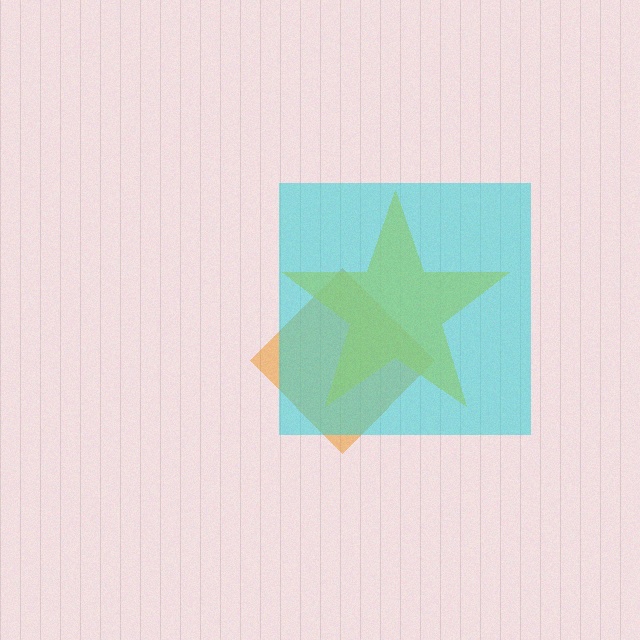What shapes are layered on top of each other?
The layered shapes are: an orange diamond, a yellow star, a cyan square.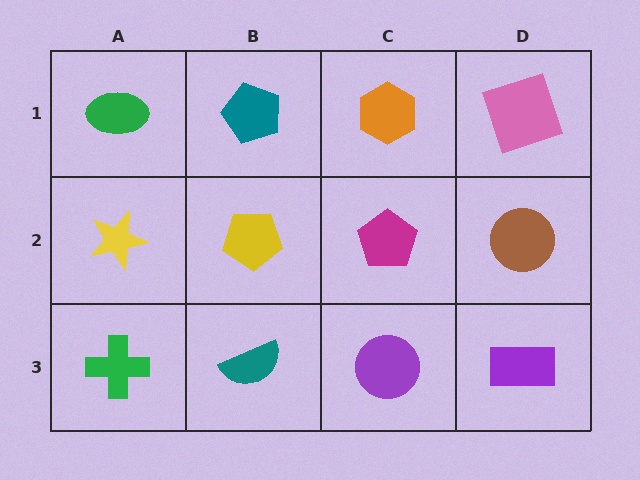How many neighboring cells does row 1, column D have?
2.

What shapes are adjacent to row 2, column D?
A pink square (row 1, column D), a purple rectangle (row 3, column D), a magenta pentagon (row 2, column C).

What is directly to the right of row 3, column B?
A purple circle.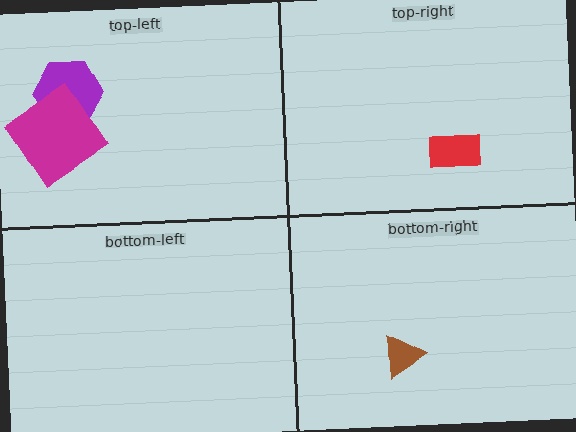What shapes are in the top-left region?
The purple hexagon, the magenta diamond.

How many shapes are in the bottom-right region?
1.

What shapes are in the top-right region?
The red rectangle.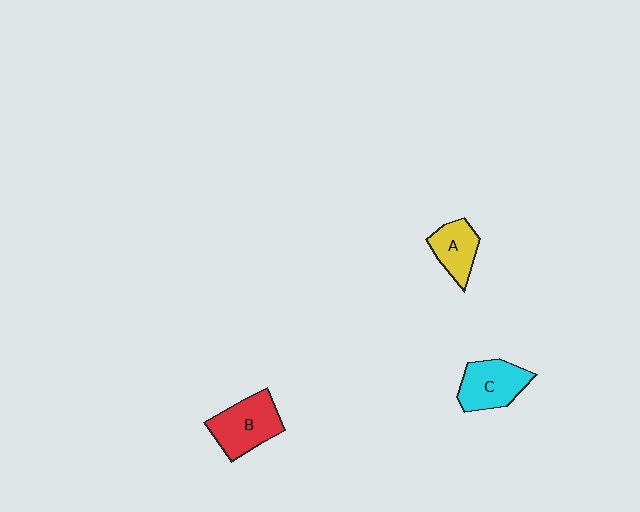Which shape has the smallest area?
Shape A (yellow).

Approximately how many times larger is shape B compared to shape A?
Approximately 1.4 times.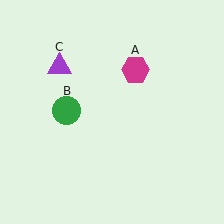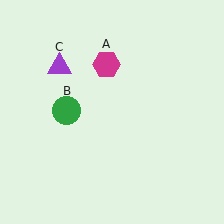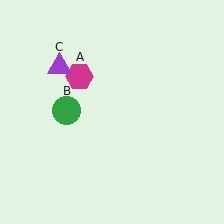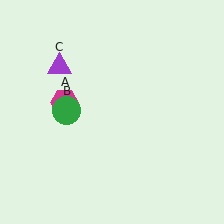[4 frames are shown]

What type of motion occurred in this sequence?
The magenta hexagon (object A) rotated counterclockwise around the center of the scene.